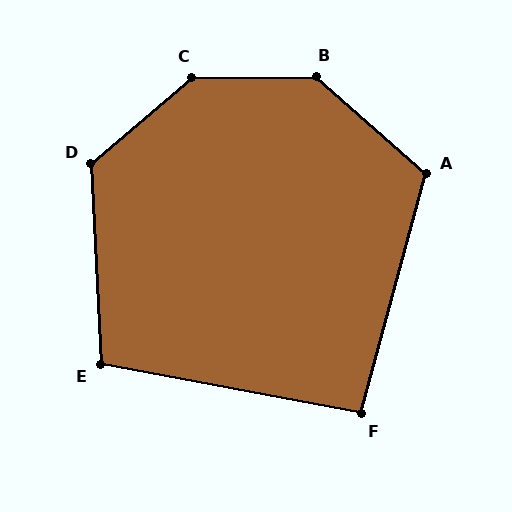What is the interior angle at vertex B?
Approximately 138 degrees (obtuse).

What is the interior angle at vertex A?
Approximately 116 degrees (obtuse).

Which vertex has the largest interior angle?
C, at approximately 140 degrees.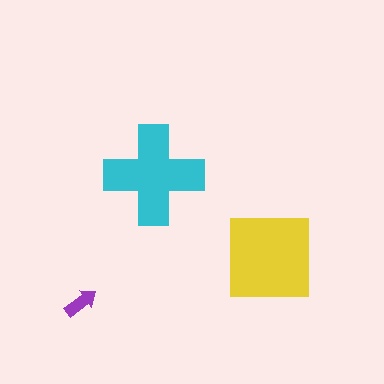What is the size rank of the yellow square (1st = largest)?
1st.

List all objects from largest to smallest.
The yellow square, the cyan cross, the purple arrow.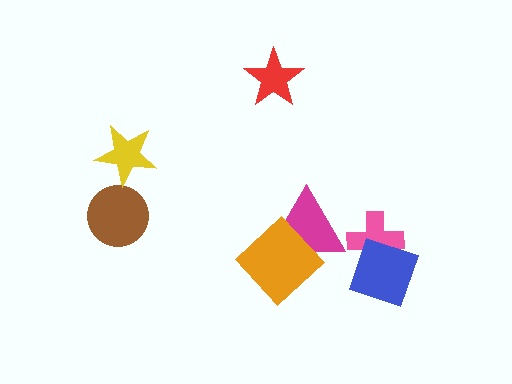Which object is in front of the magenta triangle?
The orange diamond is in front of the magenta triangle.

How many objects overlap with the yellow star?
0 objects overlap with the yellow star.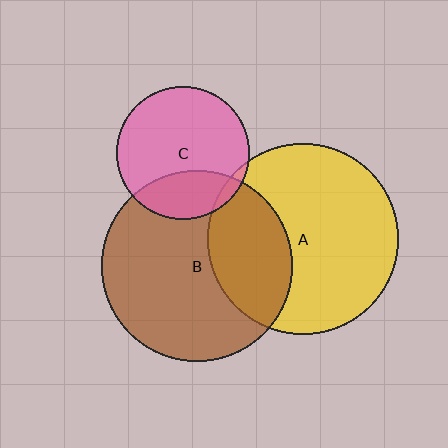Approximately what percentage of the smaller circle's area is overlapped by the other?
Approximately 30%.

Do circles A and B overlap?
Yes.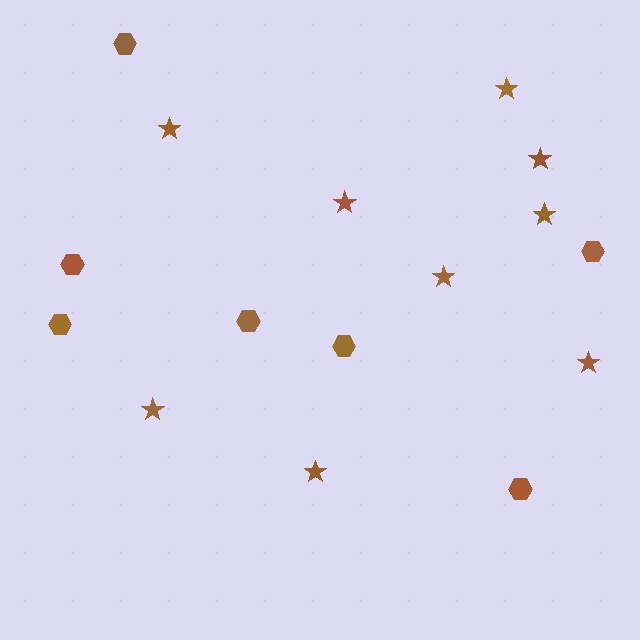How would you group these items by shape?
There are 2 groups: one group of hexagons (7) and one group of stars (9).